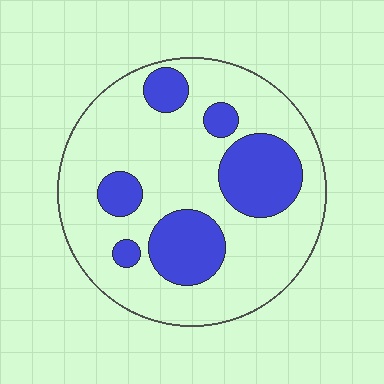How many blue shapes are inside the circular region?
6.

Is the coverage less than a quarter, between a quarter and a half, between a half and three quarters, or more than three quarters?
Between a quarter and a half.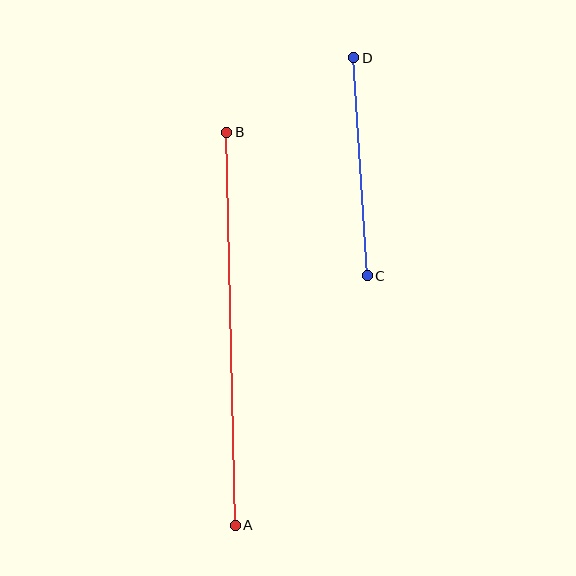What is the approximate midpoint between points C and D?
The midpoint is at approximately (361, 167) pixels.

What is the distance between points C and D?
The distance is approximately 218 pixels.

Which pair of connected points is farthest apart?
Points A and B are farthest apart.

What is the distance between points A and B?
The distance is approximately 393 pixels.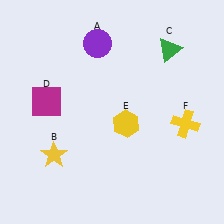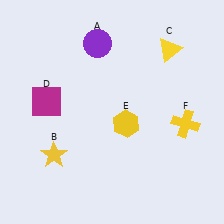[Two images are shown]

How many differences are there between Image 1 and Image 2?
There is 1 difference between the two images.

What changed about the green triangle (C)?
In Image 1, C is green. In Image 2, it changed to yellow.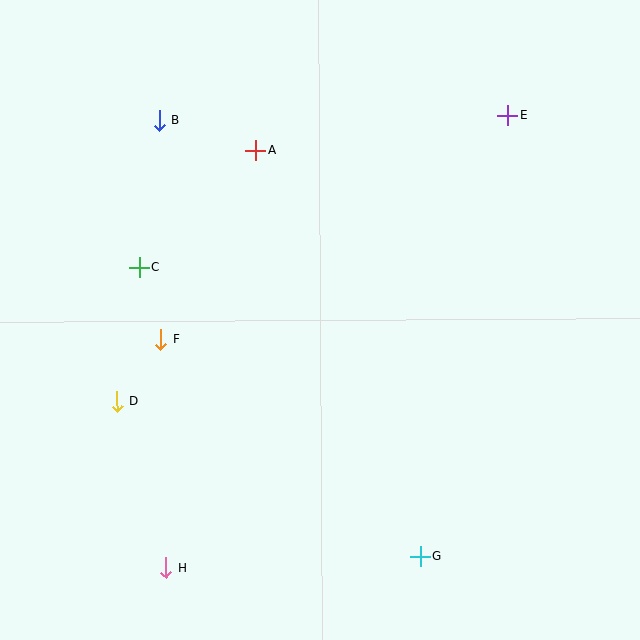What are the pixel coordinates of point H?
Point H is at (166, 567).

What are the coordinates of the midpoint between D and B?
The midpoint between D and B is at (138, 261).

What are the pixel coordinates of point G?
Point G is at (421, 557).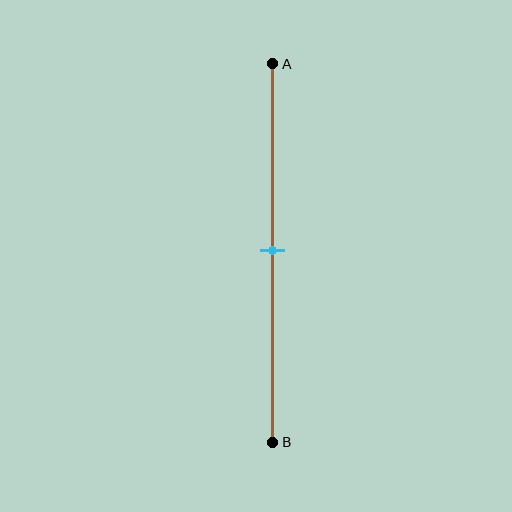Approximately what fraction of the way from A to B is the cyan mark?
The cyan mark is approximately 50% of the way from A to B.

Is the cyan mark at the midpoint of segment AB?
Yes, the mark is approximately at the midpoint.